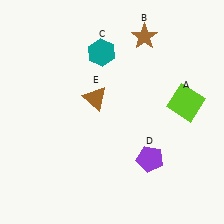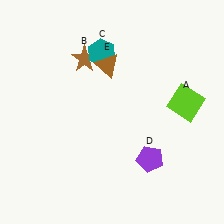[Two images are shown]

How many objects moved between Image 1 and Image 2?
2 objects moved between the two images.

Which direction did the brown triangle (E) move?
The brown triangle (E) moved up.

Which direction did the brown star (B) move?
The brown star (B) moved left.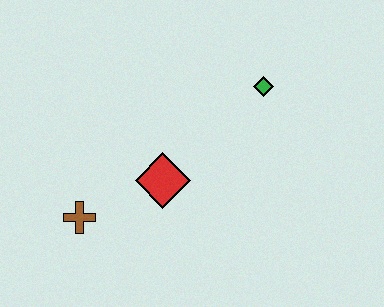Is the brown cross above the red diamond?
No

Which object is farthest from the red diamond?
The green diamond is farthest from the red diamond.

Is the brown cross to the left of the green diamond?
Yes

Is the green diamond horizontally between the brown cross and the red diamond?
No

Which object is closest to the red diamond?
The brown cross is closest to the red diamond.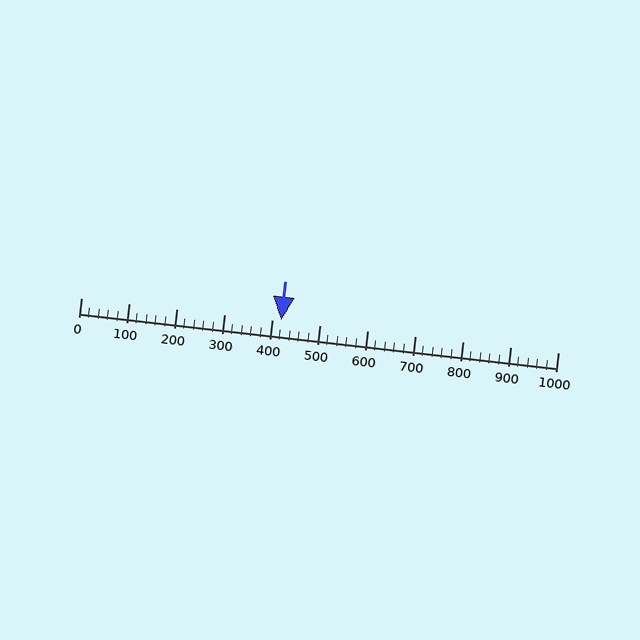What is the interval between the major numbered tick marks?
The major tick marks are spaced 100 units apart.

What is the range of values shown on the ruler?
The ruler shows values from 0 to 1000.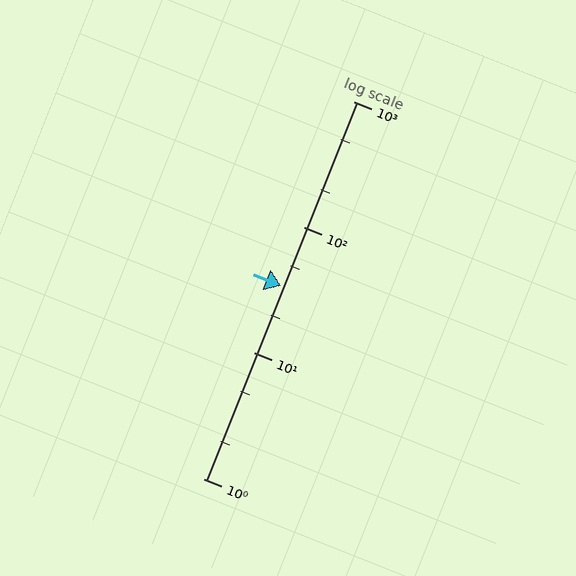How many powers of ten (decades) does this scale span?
The scale spans 3 decades, from 1 to 1000.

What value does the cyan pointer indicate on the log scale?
The pointer indicates approximately 34.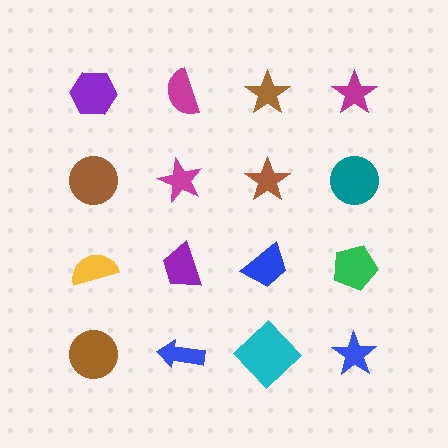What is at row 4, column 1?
A brown circle.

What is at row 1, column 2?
A magenta semicircle.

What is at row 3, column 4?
A green pentagon.